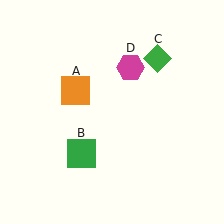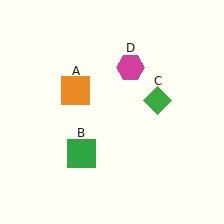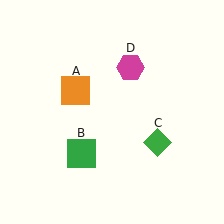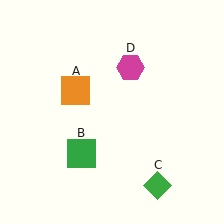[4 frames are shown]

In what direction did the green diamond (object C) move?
The green diamond (object C) moved down.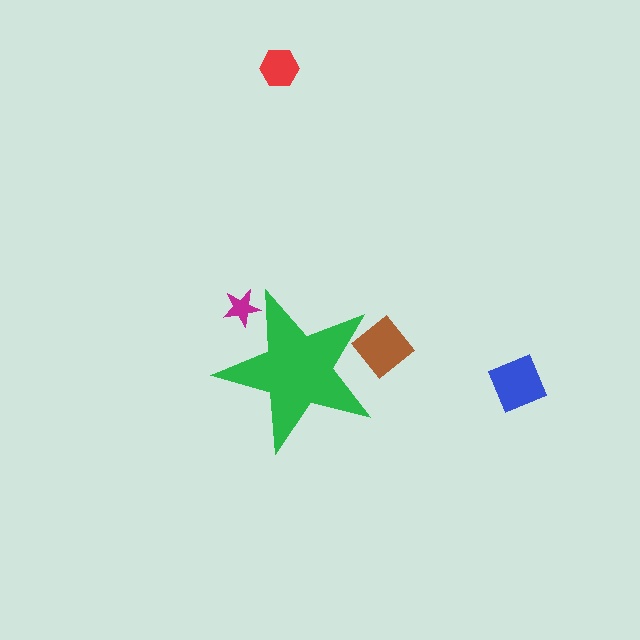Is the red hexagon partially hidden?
No, the red hexagon is fully visible.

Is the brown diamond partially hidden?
Yes, the brown diamond is partially hidden behind the green star.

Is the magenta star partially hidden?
Yes, the magenta star is partially hidden behind the green star.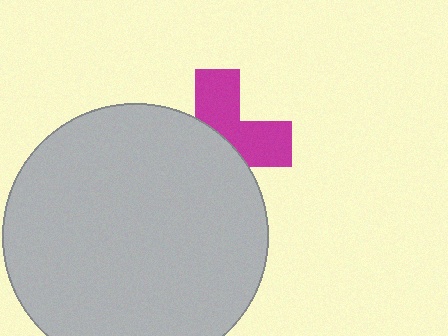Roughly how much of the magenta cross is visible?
A small part of it is visible (roughly 45%).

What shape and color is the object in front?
The object in front is a light gray circle.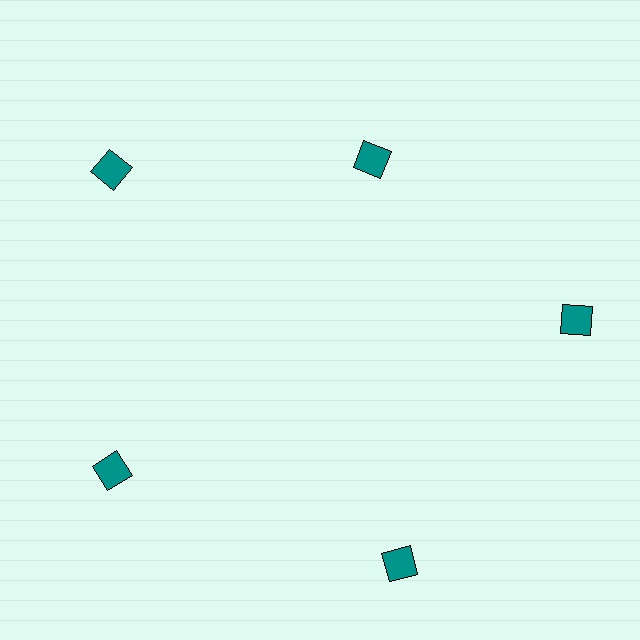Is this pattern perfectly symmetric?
No. The 5 teal squares are arranged in a ring, but one element near the 1 o'clock position is pulled inward toward the center, breaking the 5-fold rotational symmetry.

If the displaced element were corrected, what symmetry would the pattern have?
It would have 5-fold rotational symmetry — the pattern would map onto itself every 72 degrees.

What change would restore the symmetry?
The symmetry would be restored by moving it outward, back onto the ring so that all 5 squares sit at equal angles and equal distance from the center.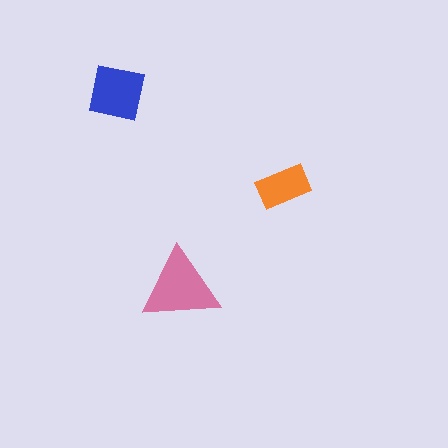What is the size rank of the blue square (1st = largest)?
2nd.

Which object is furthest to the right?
The orange rectangle is rightmost.